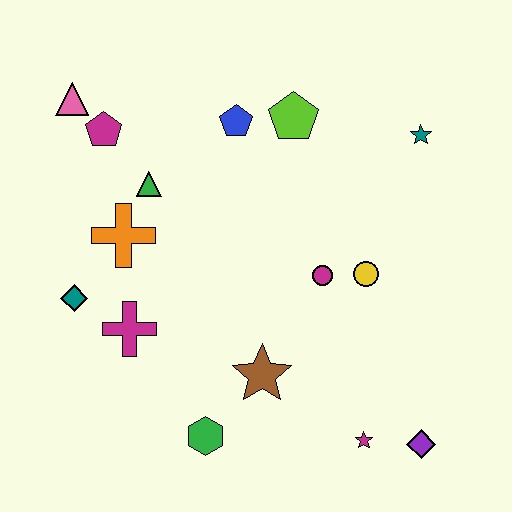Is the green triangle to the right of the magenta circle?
No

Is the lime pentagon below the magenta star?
No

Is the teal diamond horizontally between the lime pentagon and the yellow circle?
No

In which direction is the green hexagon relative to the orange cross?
The green hexagon is below the orange cross.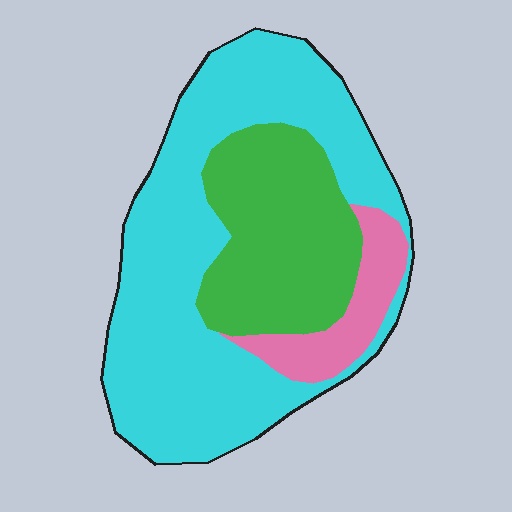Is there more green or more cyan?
Cyan.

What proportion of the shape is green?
Green takes up between a sixth and a third of the shape.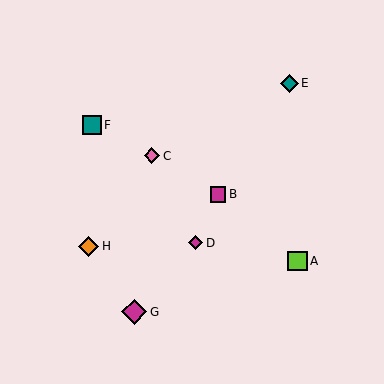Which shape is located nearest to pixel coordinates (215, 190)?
The magenta square (labeled B) at (218, 194) is nearest to that location.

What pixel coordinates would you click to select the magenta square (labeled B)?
Click at (218, 194) to select the magenta square B.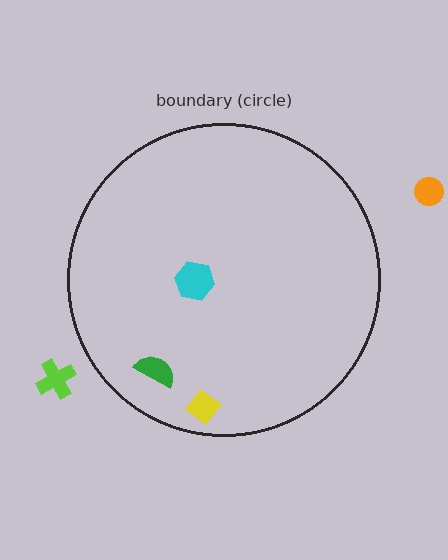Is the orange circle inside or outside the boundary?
Outside.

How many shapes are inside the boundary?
3 inside, 2 outside.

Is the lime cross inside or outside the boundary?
Outside.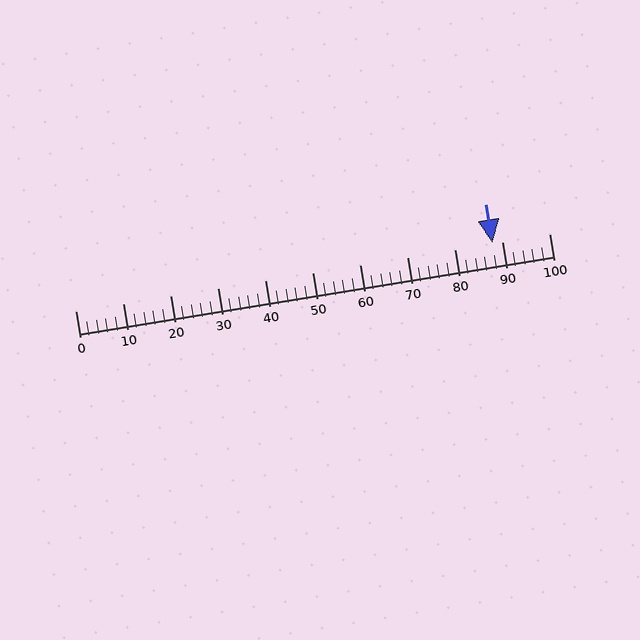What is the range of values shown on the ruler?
The ruler shows values from 0 to 100.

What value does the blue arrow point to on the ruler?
The blue arrow points to approximately 88.